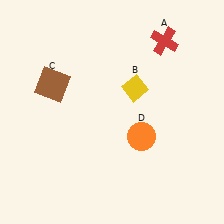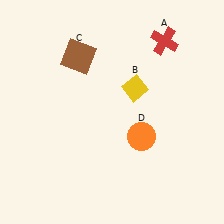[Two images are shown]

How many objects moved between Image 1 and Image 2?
1 object moved between the two images.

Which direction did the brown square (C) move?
The brown square (C) moved up.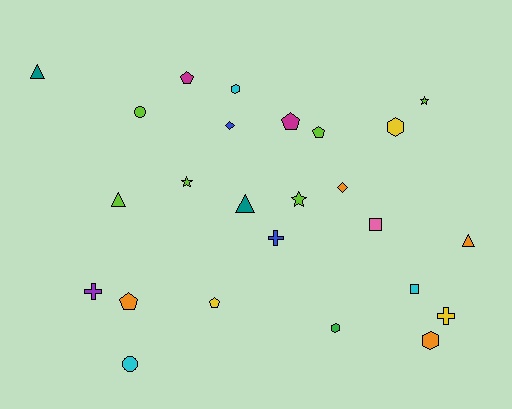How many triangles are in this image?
There are 4 triangles.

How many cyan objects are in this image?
There are 3 cyan objects.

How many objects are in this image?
There are 25 objects.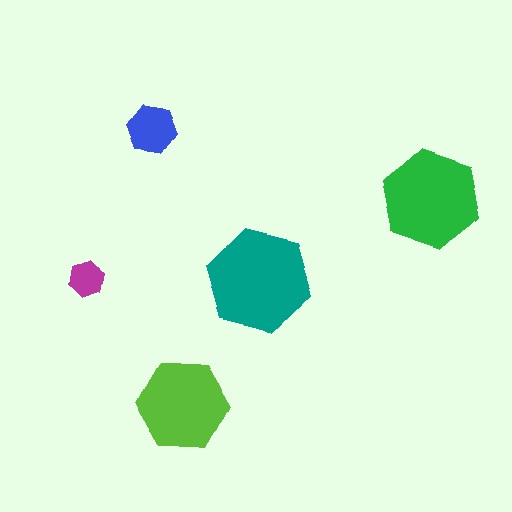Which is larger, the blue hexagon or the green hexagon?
The green one.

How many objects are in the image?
There are 5 objects in the image.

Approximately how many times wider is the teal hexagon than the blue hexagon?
About 2 times wider.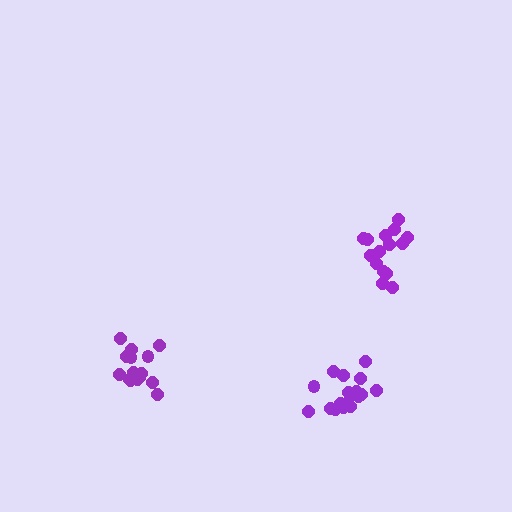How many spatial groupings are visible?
There are 3 spatial groupings.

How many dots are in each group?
Group 1: 15 dots, Group 2: 15 dots, Group 3: 17 dots (47 total).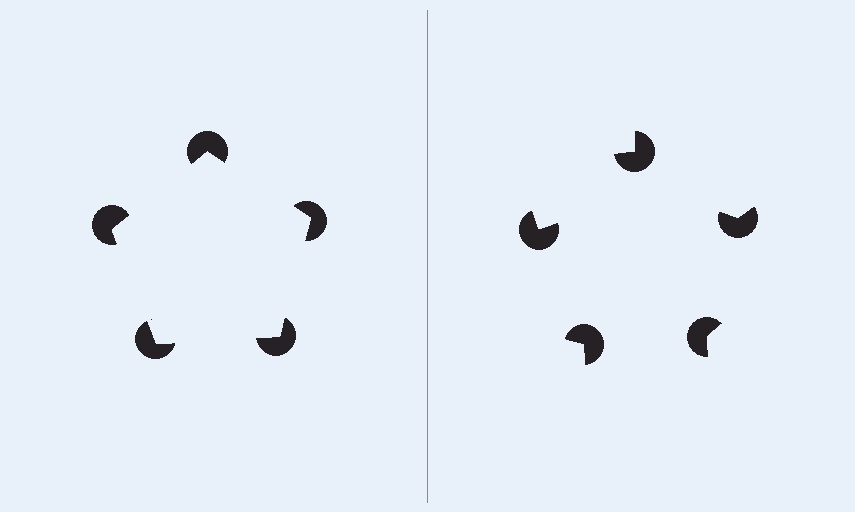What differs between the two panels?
The pac-man discs are positioned identically on both sides; only the wedge orientations differ. On the left they align to a pentagon; on the right they are misaligned.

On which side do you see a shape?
An illusory pentagon appears on the left side. On the right side the wedge cuts are rotated, so no coherent shape forms.